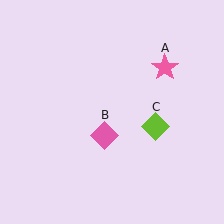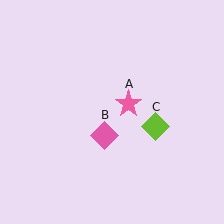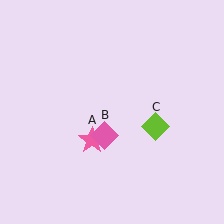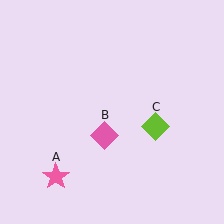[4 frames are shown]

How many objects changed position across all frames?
1 object changed position: pink star (object A).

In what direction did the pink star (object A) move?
The pink star (object A) moved down and to the left.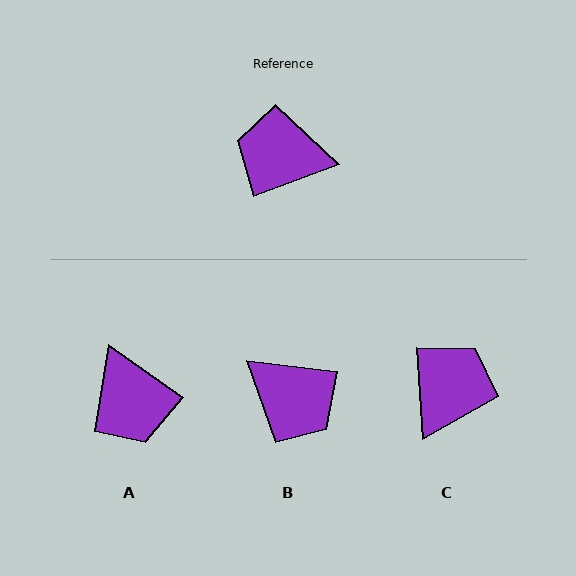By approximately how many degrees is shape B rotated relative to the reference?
Approximately 153 degrees counter-clockwise.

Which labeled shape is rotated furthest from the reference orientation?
B, about 153 degrees away.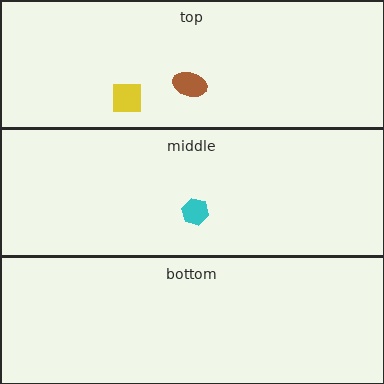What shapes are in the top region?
The brown ellipse, the yellow square.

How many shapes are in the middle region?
1.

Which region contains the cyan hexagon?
The middle region.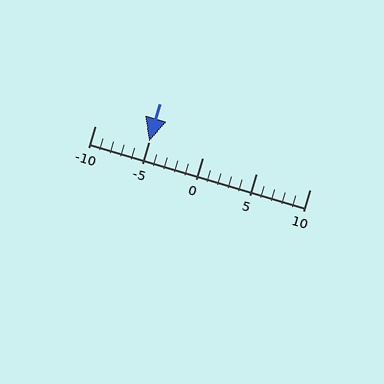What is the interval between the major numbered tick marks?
The major tick marks are spaced 5 units apart.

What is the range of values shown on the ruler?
The ruler shows values from -10 to 10.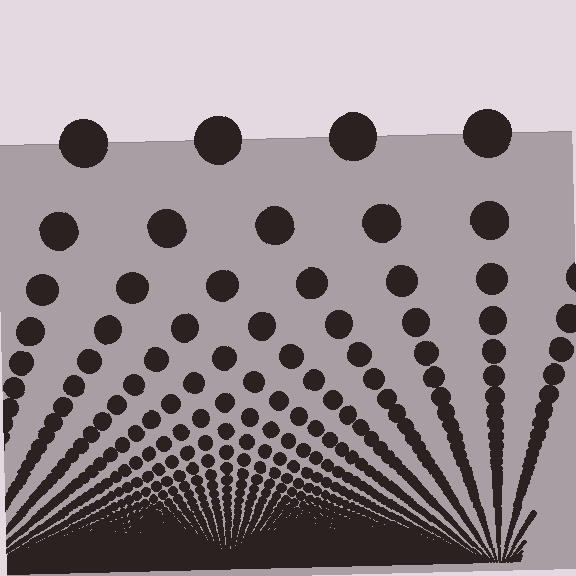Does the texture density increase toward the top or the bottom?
Density increases toward the bottom.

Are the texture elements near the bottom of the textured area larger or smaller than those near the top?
Smaller. The gradient is inverted — elements near the bottom are smaller and denser.